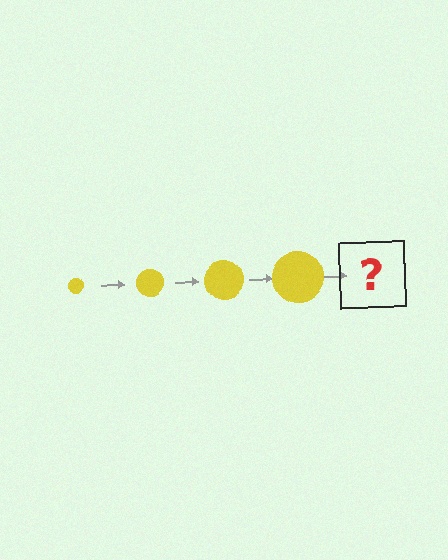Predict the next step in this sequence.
The next step is a yellow circle, larger than the previous one.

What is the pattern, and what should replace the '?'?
The pattern is that the circle gets progressively larger each step. The '?' should be a yellow circle, larger than the previous one.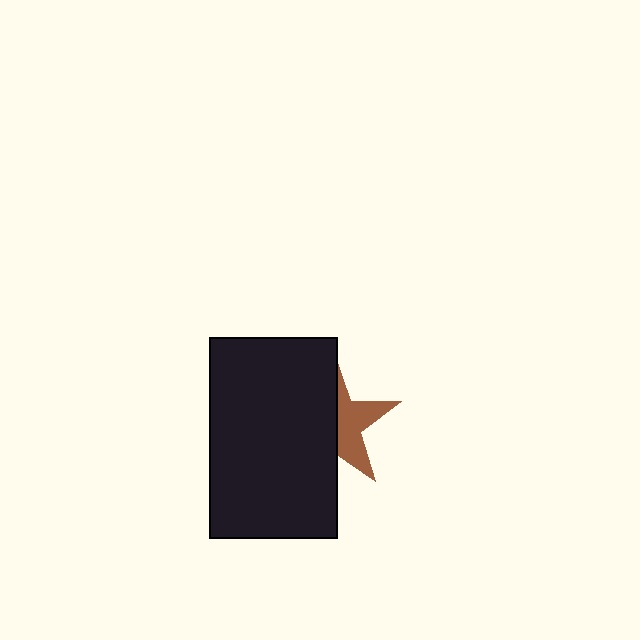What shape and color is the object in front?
The object in front is a black rectangle.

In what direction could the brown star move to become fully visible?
The brown star could move right. That would shift it out from behind the black rectangle entirely.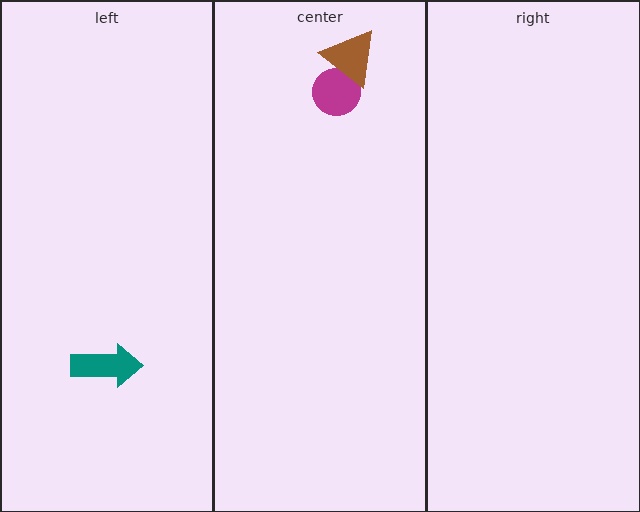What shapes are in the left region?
The teal arrow.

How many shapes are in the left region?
1.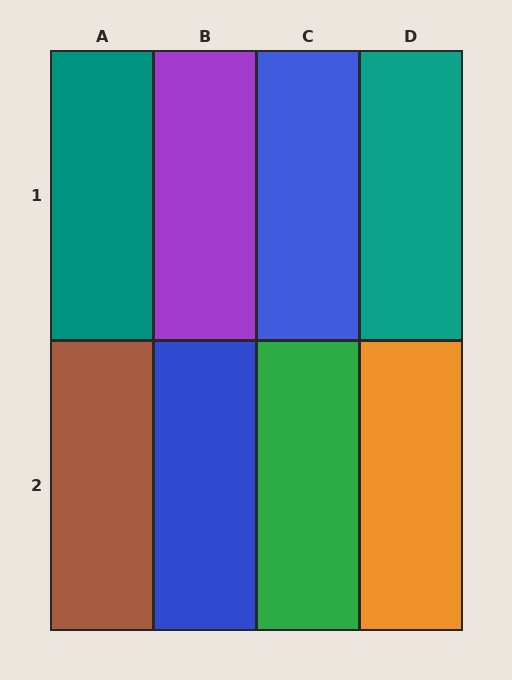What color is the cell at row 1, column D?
Teal.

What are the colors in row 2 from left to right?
Brown, blue, green, orange.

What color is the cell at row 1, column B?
Purple.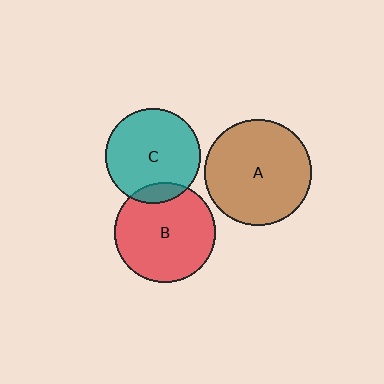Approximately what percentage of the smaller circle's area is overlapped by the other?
Approximately 10%.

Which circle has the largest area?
Circle A (brown).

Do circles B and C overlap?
Yes.